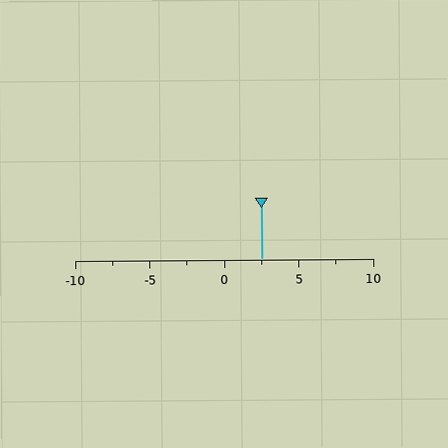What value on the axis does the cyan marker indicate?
The marker indicates approximately 2.5.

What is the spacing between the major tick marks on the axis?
The major ticks are spaced 5 apart.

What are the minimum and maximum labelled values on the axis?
The axis runs from -10 to 10.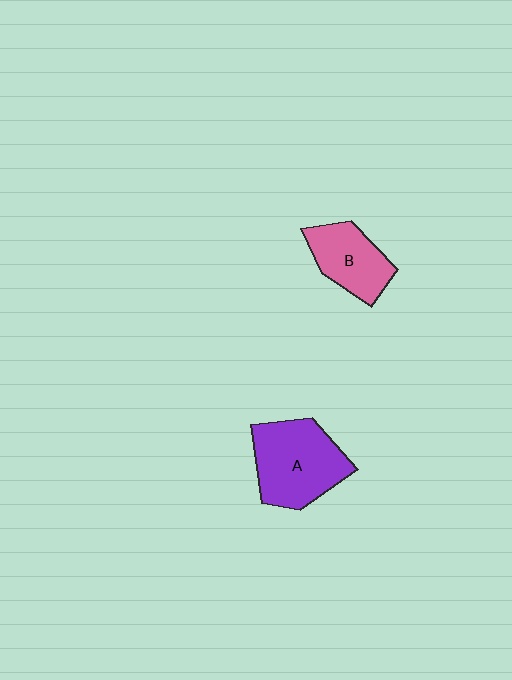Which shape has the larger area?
Shape A (purple).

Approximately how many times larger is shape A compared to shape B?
Approximately 1.5 times.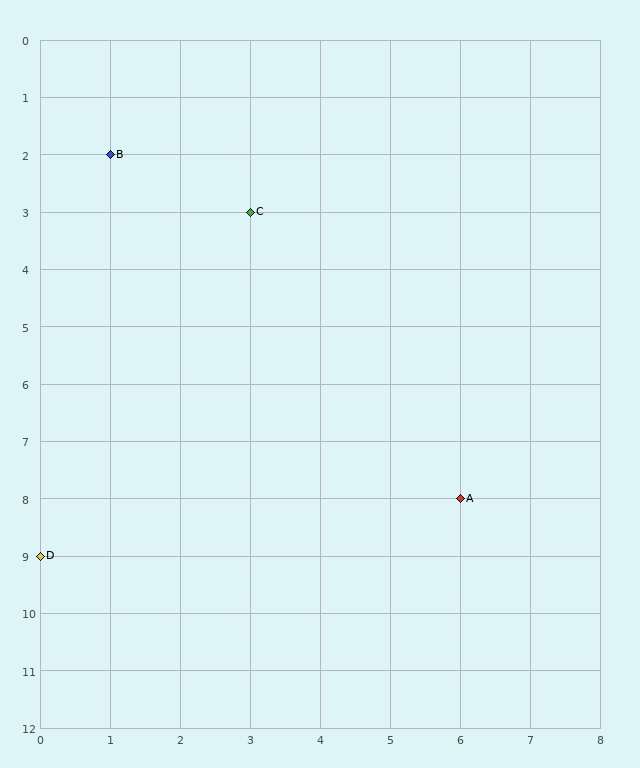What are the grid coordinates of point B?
Point B is at grid coordinates (1, 2).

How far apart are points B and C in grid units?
Points B and C are 2 columns and 1 row apart (about 2.2 grid units diagonally).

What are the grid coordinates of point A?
Point A is at grid coordinates (6, 8).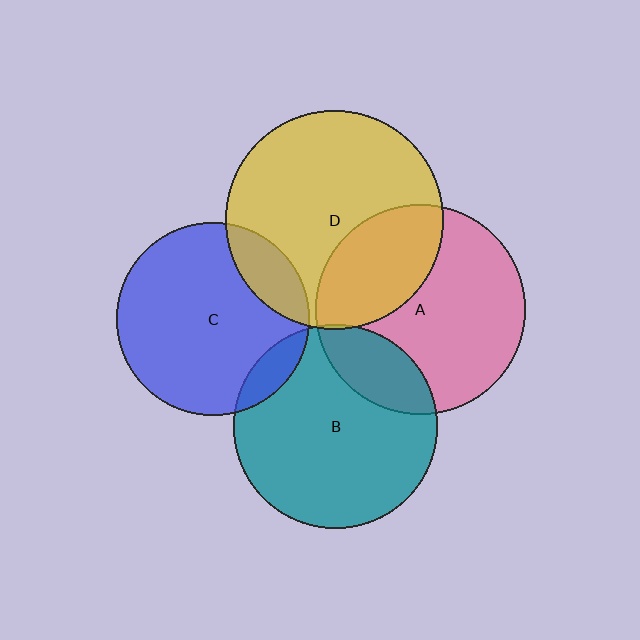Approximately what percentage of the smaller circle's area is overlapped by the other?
Approximately 15%.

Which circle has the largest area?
Circle D (yellow).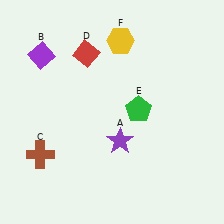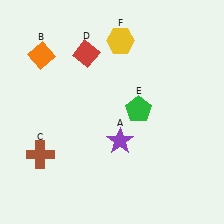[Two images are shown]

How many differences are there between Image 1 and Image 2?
There is 1 difference between the two images.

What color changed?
The diamond (B) changed from purple in Image 1 to orange in Image 2.